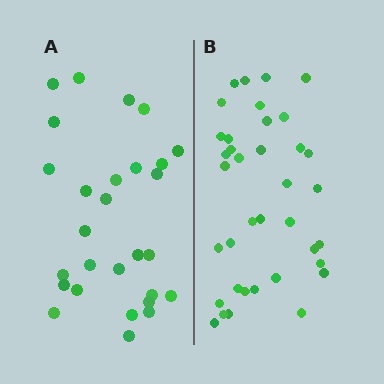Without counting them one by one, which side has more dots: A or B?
Region B (the right region) has more dots.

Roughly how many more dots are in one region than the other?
Region B has roughly 8 or so more dots than region A.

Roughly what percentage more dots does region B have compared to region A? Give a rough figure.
About 30% more.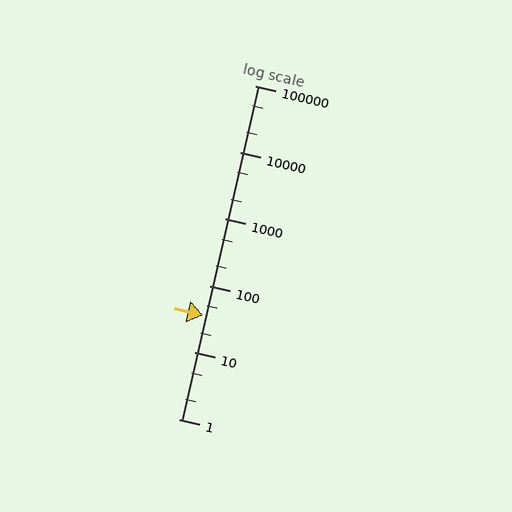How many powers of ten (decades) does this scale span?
The scale spans 5 decades, from 1 to 100000.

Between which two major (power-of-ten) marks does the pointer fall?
The pointer is between 10 and 100.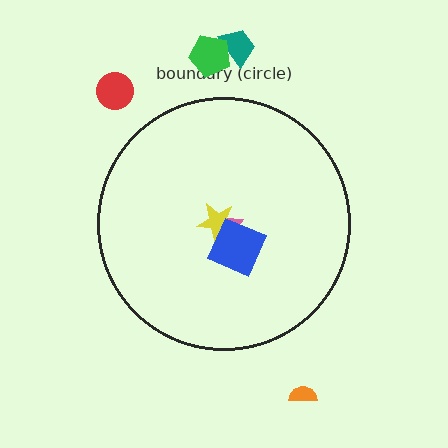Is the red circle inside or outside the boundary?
Outside.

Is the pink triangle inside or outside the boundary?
Inside.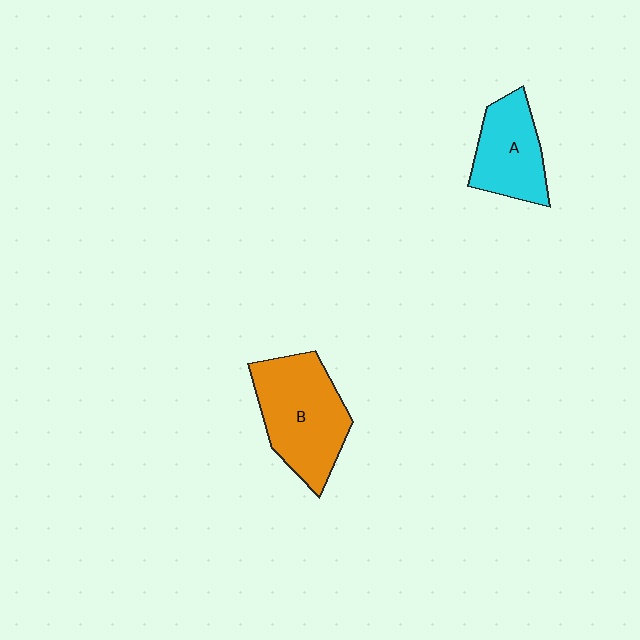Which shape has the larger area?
Shape B (orange).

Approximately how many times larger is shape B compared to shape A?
Approximately 1.5 times.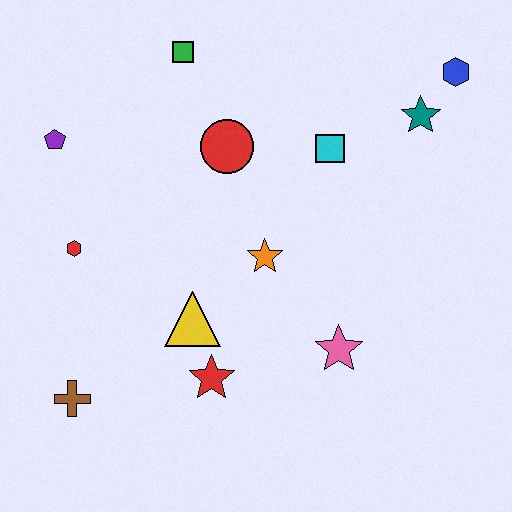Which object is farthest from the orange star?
The blue hexagon is farthest from the orange star.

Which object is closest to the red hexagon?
The purple pentagon is closest to the red hexagon.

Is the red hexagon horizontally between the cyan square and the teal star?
No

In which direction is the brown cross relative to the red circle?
The brown cross is below the red circle.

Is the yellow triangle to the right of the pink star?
No